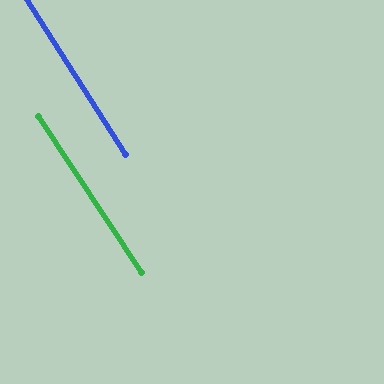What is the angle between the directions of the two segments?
Approximately 1 degree.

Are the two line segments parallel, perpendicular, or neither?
Parallel — their directions differ by only 1.1°.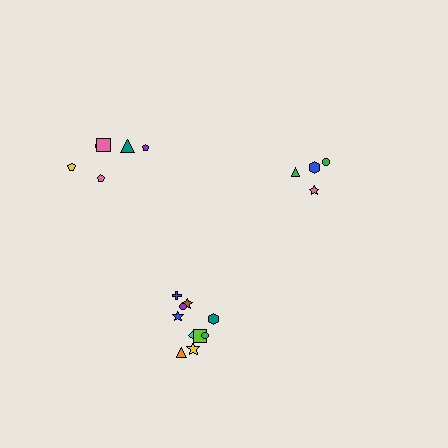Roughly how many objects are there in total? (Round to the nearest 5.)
Roughly 20 objects in total.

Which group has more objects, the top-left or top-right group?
The top-left group.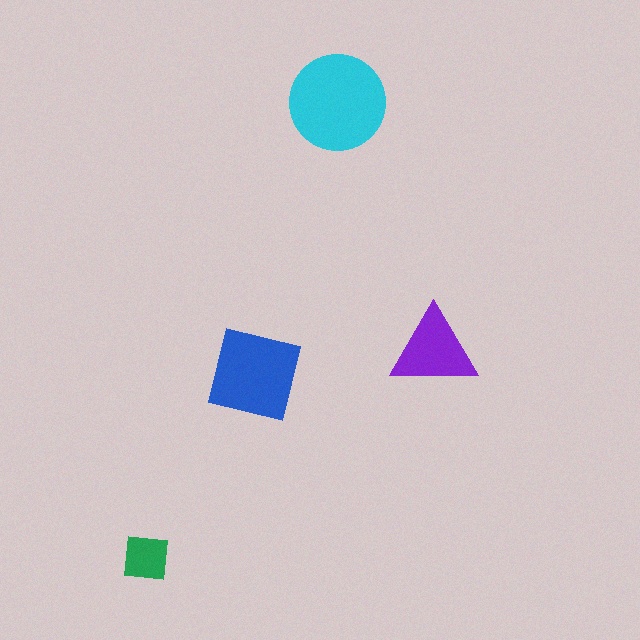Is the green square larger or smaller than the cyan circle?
Smaller.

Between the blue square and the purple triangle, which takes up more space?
The blue square.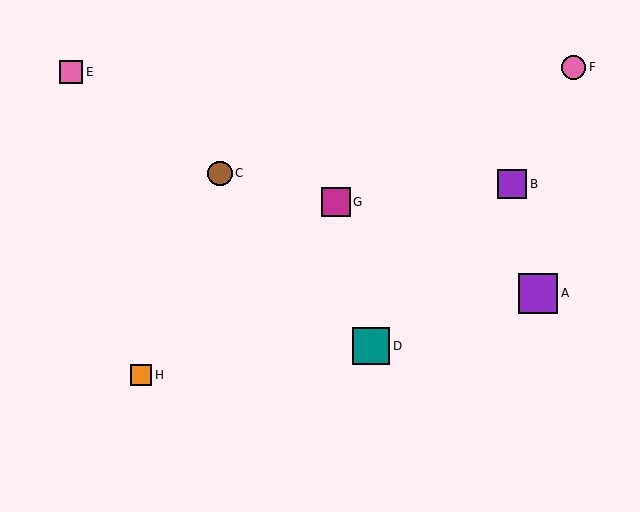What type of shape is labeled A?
Shape A is a purple square.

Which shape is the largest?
The purple square (labeled A) is the largest.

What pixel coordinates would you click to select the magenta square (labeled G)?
Click at (336, 202) to select the magenta square G.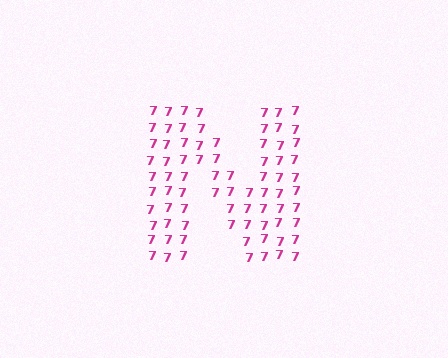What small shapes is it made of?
It is made of small digit 7's.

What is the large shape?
The large shape is the letter N.